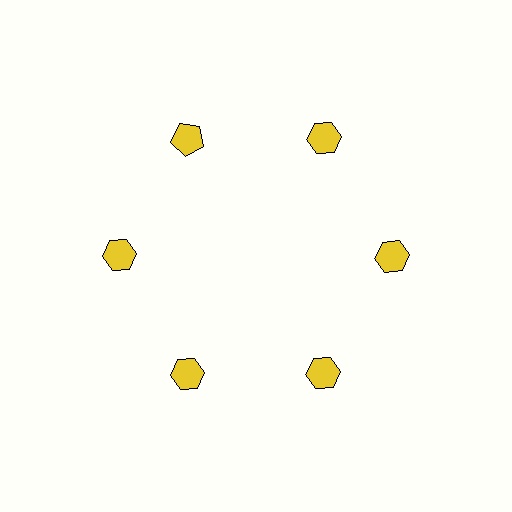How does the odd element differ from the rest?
It has a different shape: pentagon instead of hexagon.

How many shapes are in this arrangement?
There are 6 shapes arranged in a ring pattern.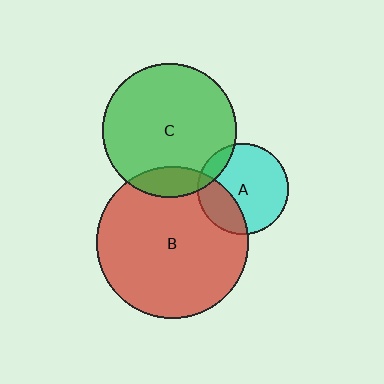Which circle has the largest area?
Circle B (red).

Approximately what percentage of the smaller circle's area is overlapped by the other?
Approximately 25%.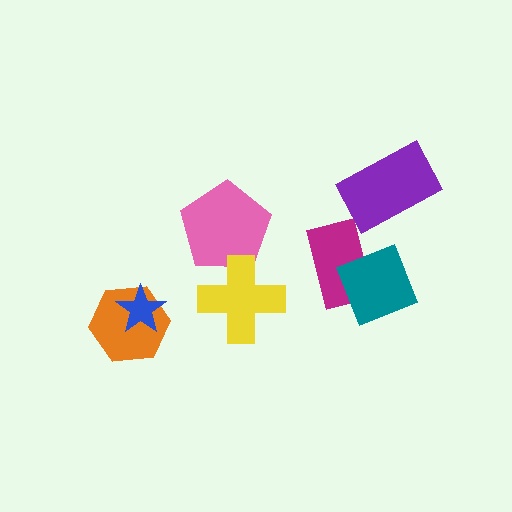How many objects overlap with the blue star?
1 object overlaps with the blue star.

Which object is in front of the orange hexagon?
The blue star is in front of the orange hexagon.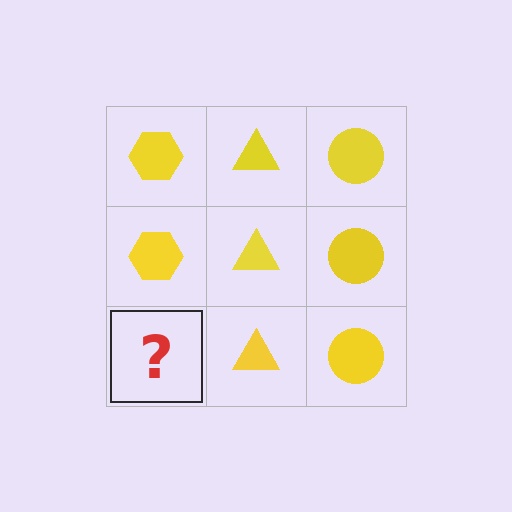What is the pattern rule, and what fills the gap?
The rule is that each column has a consistent shape. The gap should be filled with a yellow hexagon.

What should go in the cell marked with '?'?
The missing cell should contain a yellow hexagon.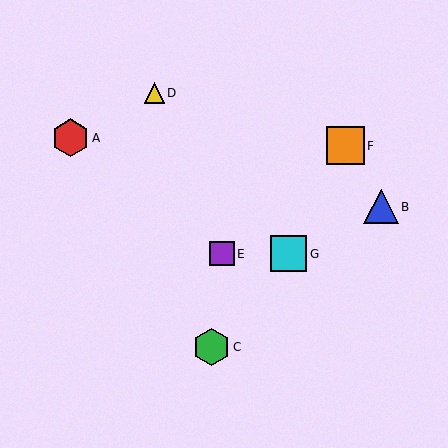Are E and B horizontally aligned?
No, E is at y≈254 and B is at y≈207.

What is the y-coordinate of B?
Object B is at y≈207.